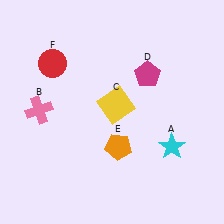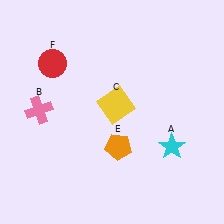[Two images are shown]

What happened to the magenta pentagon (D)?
The magenta pentagon (D) was removed in Image 2. It was in the top-right area of Image 1.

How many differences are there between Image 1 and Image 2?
There is 1 difference between the two images.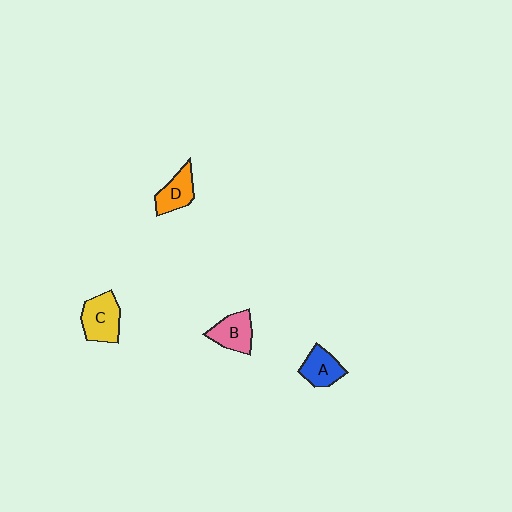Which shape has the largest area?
Shape C (yellow).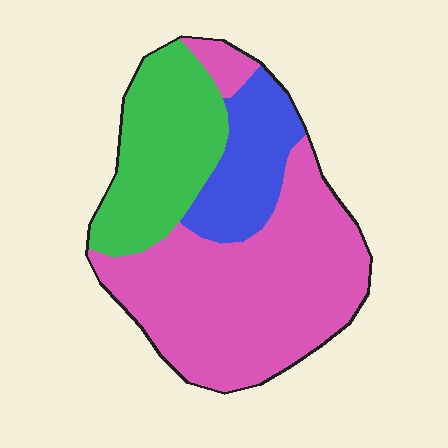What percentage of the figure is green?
Green takes up between a quarter and a half of the figure.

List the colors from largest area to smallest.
From largest to smallest: pink, green, blue.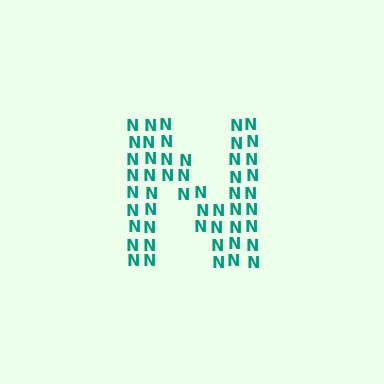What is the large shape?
The large shape is the letter N.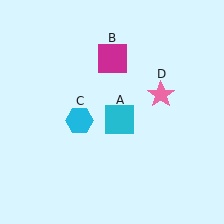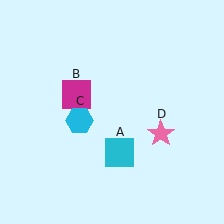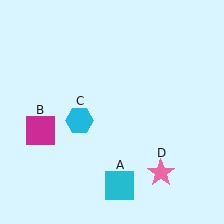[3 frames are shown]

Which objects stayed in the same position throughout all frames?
Cyan hexagon (object C) remained stationary.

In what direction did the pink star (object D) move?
The pink star (object D) moved down.